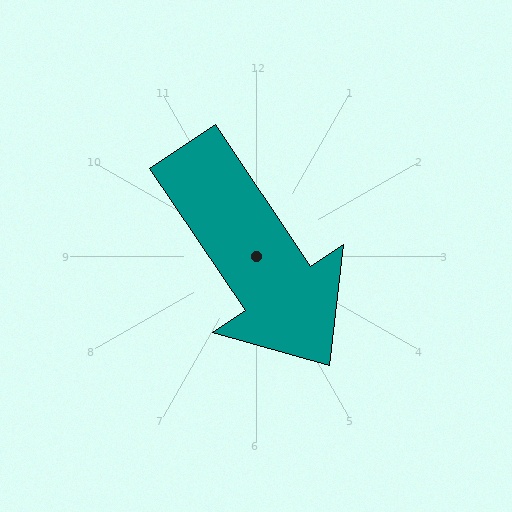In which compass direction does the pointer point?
Southeast.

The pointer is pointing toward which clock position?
Roughly 5 o'clock.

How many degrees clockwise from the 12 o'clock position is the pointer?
Approximately 146 degrees.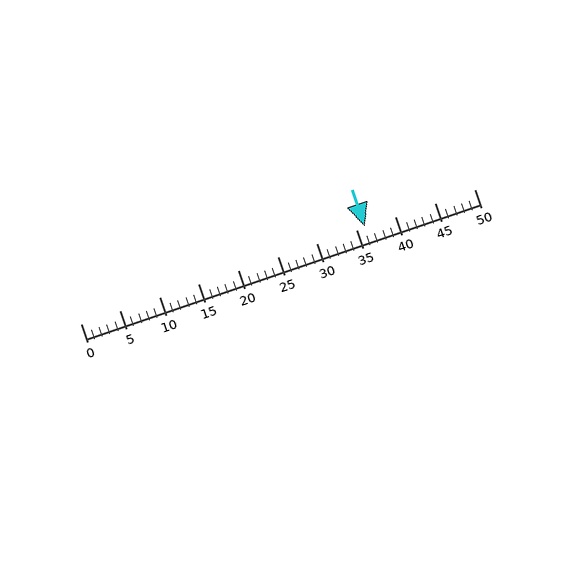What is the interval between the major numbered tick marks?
The major tick marks are spaced 5 units apart.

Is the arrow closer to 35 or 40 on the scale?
The arrow is closer to 35.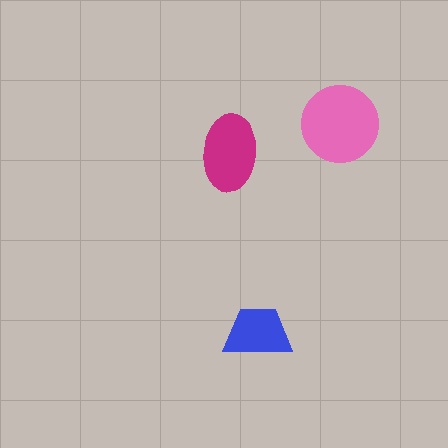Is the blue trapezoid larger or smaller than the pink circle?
Smaller.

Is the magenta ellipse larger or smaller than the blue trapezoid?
Larger.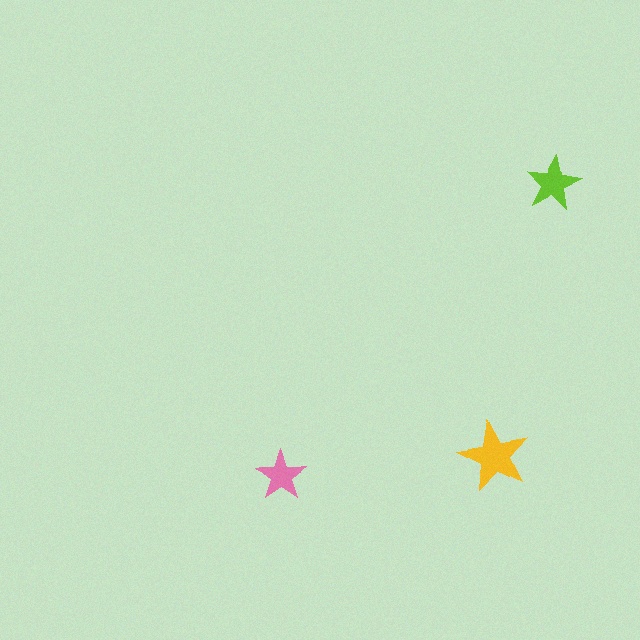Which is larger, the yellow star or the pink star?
The yellow one.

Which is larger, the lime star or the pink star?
The lime one.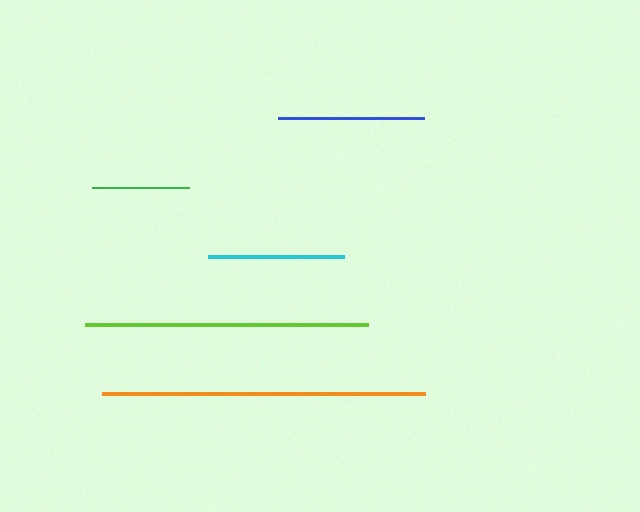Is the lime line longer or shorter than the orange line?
The orange line is longer than the lime line.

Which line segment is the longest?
The orange line is the longest at approximately 323 pixels.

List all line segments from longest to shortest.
From longest to shortest: orange, lime, blue, cyan, green.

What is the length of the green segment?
The green segment is approximately 98 pixels long.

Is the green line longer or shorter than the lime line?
The lime line is longer than the green line.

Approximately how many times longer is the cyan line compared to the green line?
The cyan line is approximately 1.4 times the length of the green line.